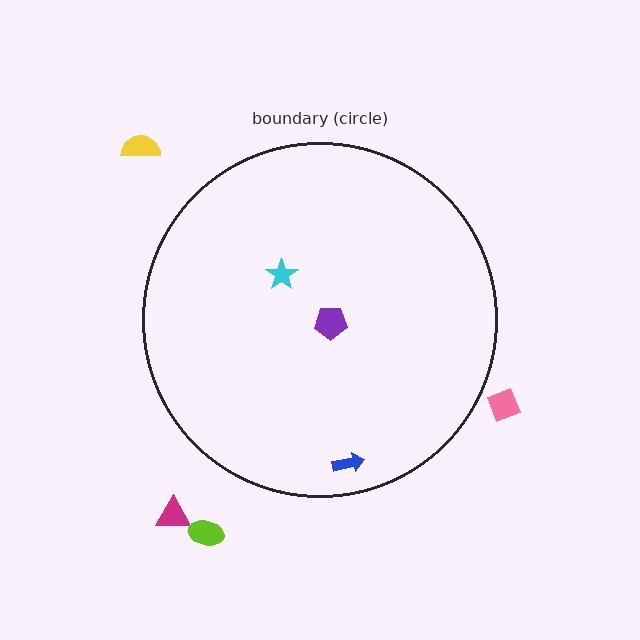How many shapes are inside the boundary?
3 inside, 4 outside.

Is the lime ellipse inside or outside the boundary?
Outside.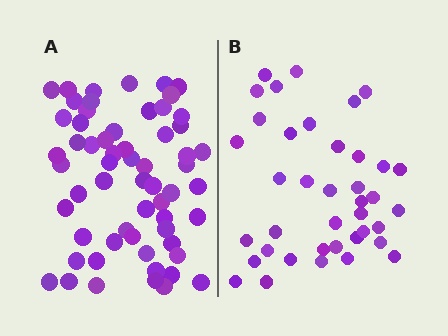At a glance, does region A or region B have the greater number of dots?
Region A (the left region) has more dots.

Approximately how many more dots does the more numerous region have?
Region A has approximately 20 more dots than region B.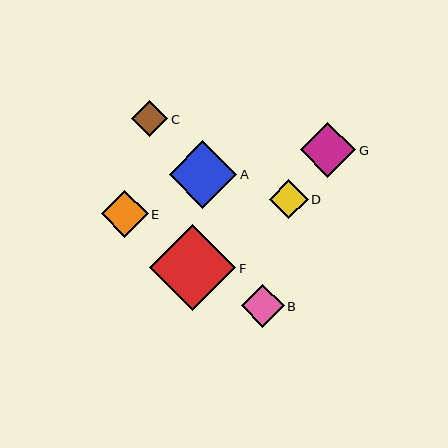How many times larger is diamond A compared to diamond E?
Diamond A is approximately 1.4 times the size of diamond E.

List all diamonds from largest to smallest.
From largest to smallest: F, A, G, E, B, D, C.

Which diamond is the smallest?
Diamond C is the smallest with a size of approximately 36 pixels.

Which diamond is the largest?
Diamond F is the largest with a size of approximately 86 pixels.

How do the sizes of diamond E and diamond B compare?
Diamond E and diamond B are approximately the same size.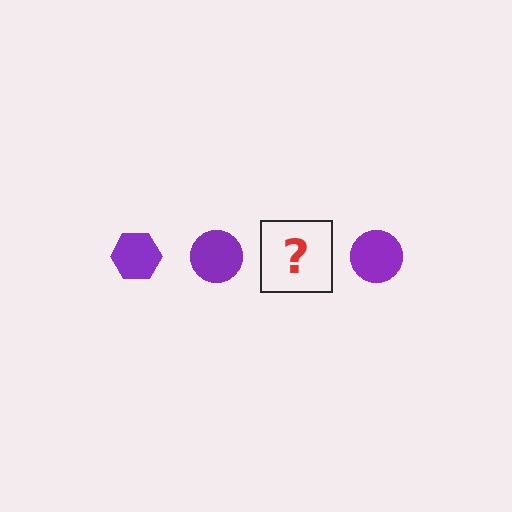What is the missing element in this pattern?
The missing element is a purple hexagon.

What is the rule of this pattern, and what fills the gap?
The rule is that the pattern cycles through hexagon, circle shapes in purple. The gap should be filled with a purple hexagon.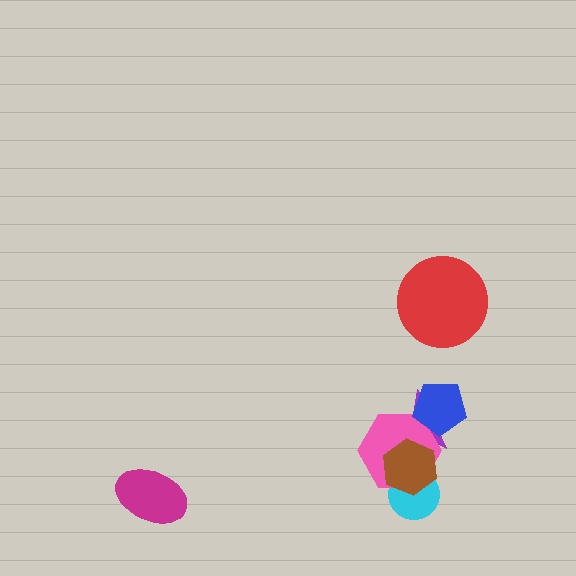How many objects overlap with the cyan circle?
2 objects overlap with the cyan circle.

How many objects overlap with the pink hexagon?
4 objects overlap with the pink hexagon.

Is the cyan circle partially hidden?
Yes, it is partially covered by another shape.